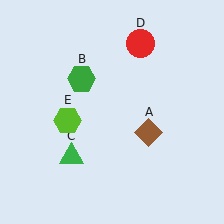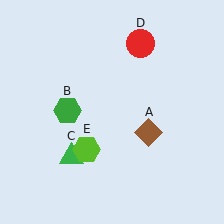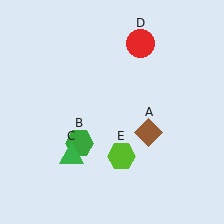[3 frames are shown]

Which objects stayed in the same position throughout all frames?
Brown diamond (object A) and green triangle (object C) and red circle (object D) remained stationary.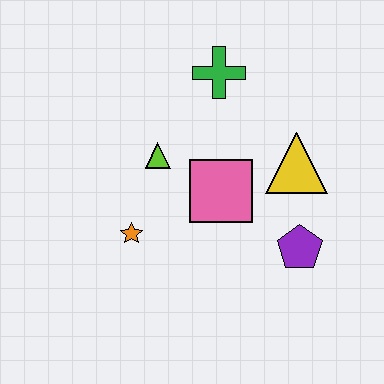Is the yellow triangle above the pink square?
Yes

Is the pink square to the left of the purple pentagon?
Yes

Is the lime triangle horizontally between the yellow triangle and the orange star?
Yes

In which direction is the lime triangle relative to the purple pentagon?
The lime triangle is to the left of the purple pentagon.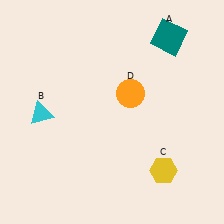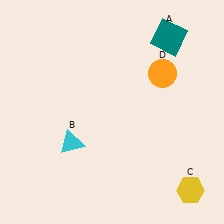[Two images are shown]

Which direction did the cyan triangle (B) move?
The cyan triangle (B) moved right.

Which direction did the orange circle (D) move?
The orange circle (D) moved right.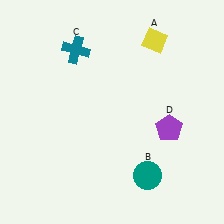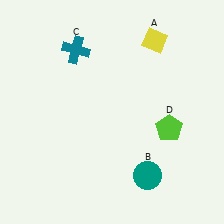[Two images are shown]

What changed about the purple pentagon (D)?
In Image 1, D is purple. In Image 2, it changed to lime.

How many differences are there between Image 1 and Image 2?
There is 1 difference between the two images.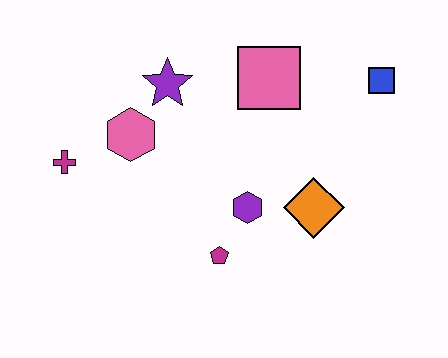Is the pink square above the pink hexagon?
Yes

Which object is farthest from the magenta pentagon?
The blue square is farthest from the magenta pentagon.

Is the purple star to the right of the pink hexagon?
Yes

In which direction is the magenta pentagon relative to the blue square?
The magenta pentagon is below the blue square.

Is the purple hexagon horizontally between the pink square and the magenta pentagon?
Yes